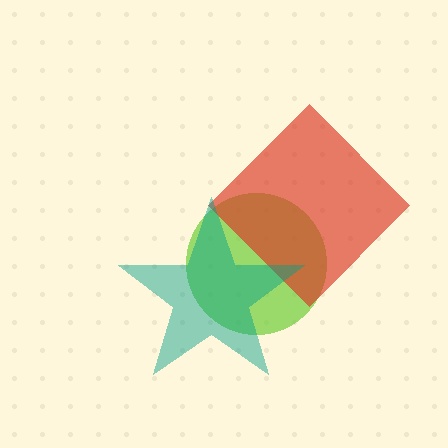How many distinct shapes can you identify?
There are 3 distinct shapes: a lime circle, a red diamond, a teal star.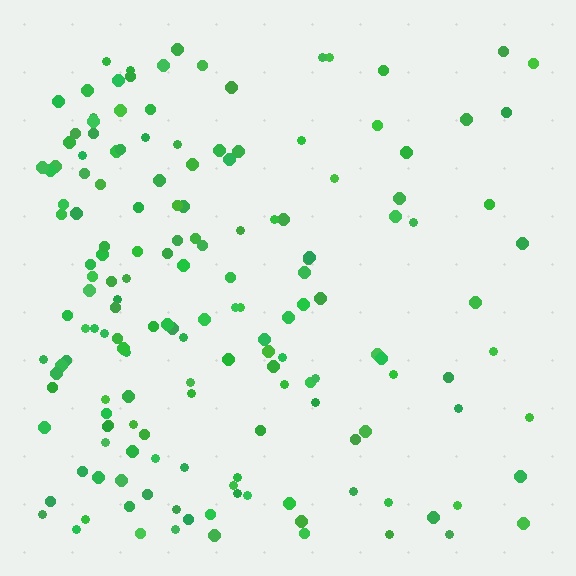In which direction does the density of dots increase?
From right to left, with the left side densest.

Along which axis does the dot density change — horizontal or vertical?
Horizontal.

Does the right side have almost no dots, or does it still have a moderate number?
Still a moderate number, just noticeably fewer than the left.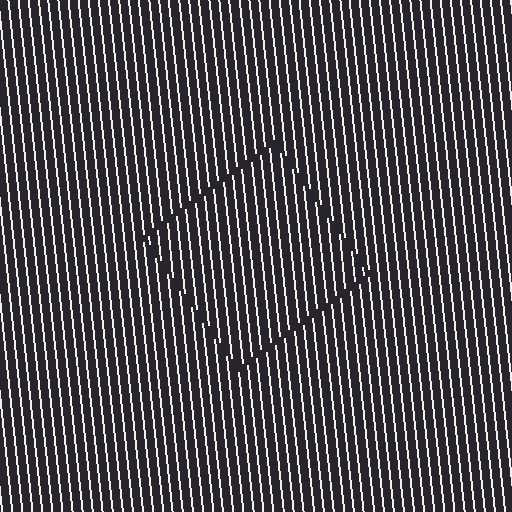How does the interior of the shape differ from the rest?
The interior of the shape contains the same grating, shifted by half a period — the contour is defined by the phase discontinuity where line-ends from the inner and outer gratings abut.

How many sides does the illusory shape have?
4 sides — the line-ends trace a square.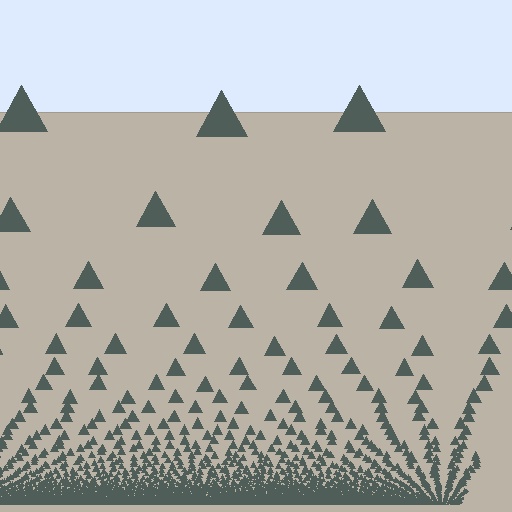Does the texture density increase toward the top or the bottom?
Density increases toward the bottom.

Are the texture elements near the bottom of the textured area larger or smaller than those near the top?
Smaller. The gradient is inverted — elements near the bottom are smaller and denser.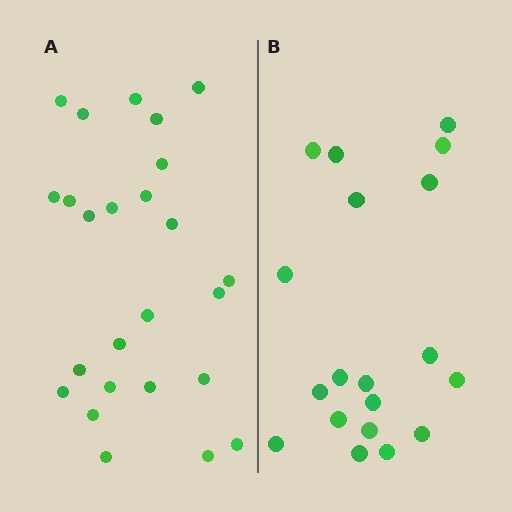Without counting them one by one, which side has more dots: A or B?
Region A (the left region) has more dots.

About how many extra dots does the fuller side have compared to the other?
Region A has about 6 more dots than region B.